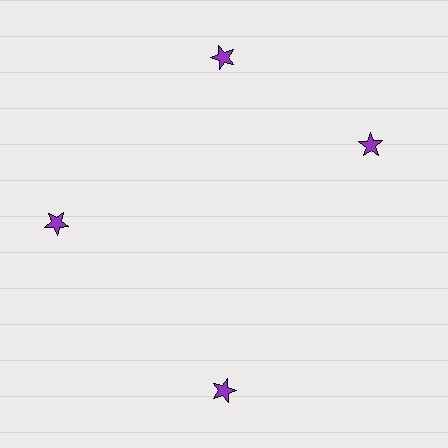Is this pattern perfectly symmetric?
No. The 4 purple stars are arranged in a ring, but one element near the 3 o'clock position is rotated out of alignment along the ring, breaking the 4-fold rotational symmetry.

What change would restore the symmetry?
The symmetry would be restored by rotating it back into even spacing with its neighbors so that all 4 stars sit at equal angles and equal distance from the center.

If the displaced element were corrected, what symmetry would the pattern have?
It would have 4-fold rotational symmetry — the pattern would map onto itself every 90 degrees.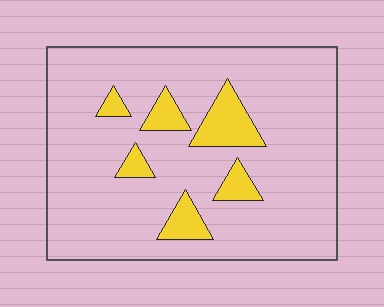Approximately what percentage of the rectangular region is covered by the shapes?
Approximately 15%.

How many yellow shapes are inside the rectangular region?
6.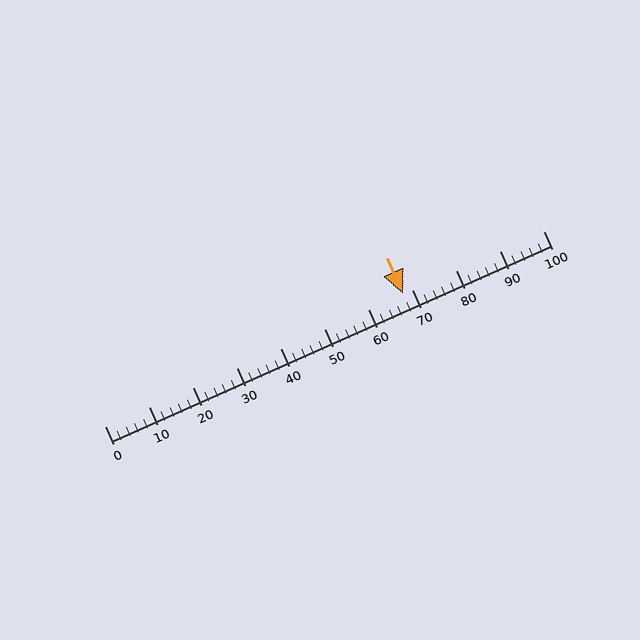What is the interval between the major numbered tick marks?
The major tick marks are spaced 10 units apart.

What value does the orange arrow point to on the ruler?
The orange arrow points to approximately 68.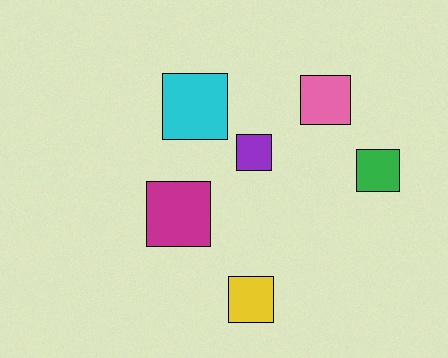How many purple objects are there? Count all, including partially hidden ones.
There is 1 purple object.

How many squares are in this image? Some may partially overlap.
There are 6 squares.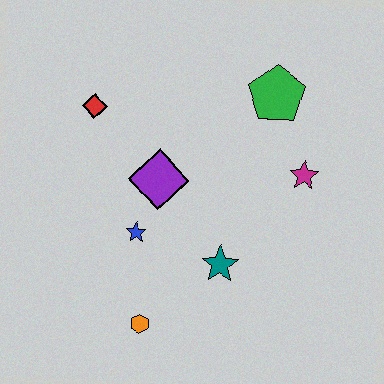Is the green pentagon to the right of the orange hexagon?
Yes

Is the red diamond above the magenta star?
Yes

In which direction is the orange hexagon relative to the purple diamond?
The orange hexagon is below the purple diamond.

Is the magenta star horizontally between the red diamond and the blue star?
No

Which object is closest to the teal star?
The blue star is closest to the teal star.